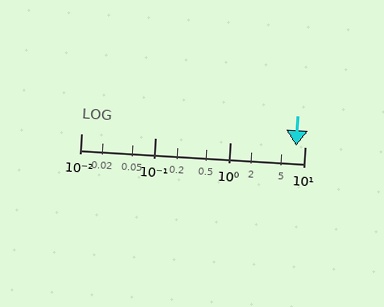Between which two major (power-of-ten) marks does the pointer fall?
The pointer is between 1 and 10.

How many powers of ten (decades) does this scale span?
The scale spans 3 decades, from 0.01 to 10.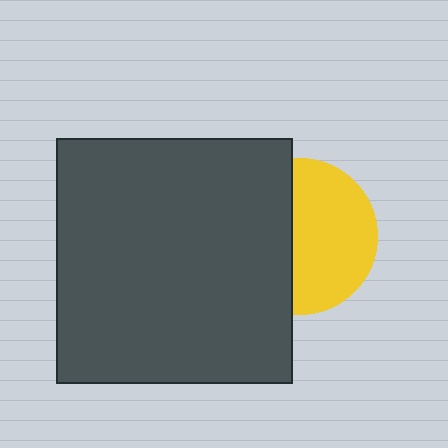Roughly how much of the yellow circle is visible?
About half of it is visible (roughly 55%).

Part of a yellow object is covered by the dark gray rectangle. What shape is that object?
It is a circle.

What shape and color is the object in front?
The object in front is a dark gray rectangle.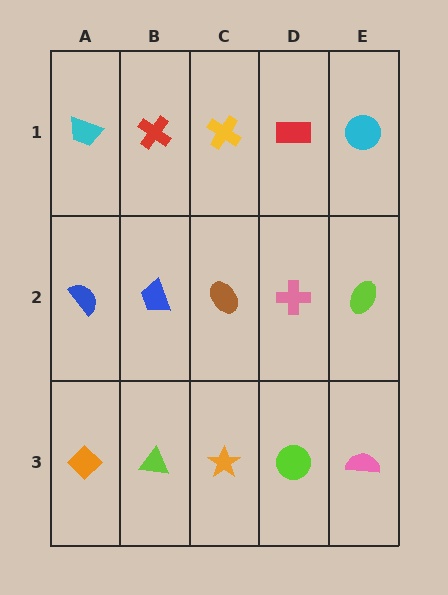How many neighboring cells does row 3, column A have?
2.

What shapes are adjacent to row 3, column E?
A lime ellipse (row 2, column E), a lime circle (row 3, column D).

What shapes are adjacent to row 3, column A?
A blue semicircle (row 2, column A), a lime triangle (row 3, column B).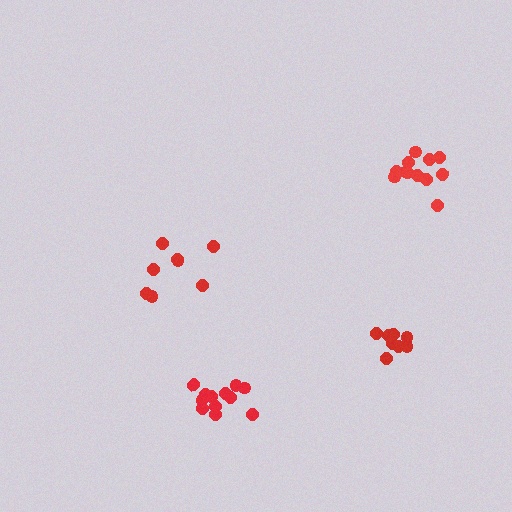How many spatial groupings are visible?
There are 4 spatial groupings.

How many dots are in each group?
Group 1: 12 dots, Group 2: 8 dots, Group 3: 12 dots, Group 4: 8 dots (40 total).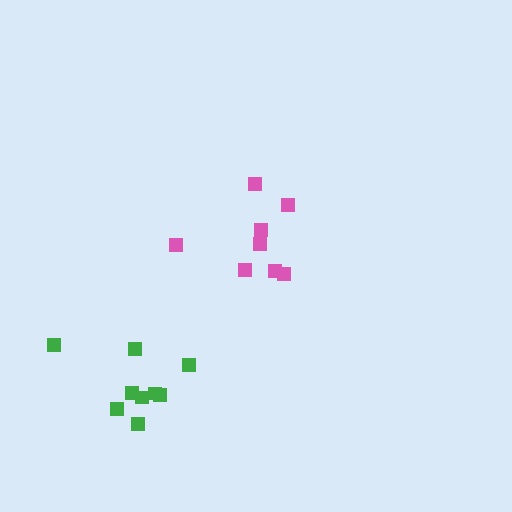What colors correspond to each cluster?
The clusters are colored: pink, green.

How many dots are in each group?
Group 1: 8 dots, Group 2: 9 dots (17 total).